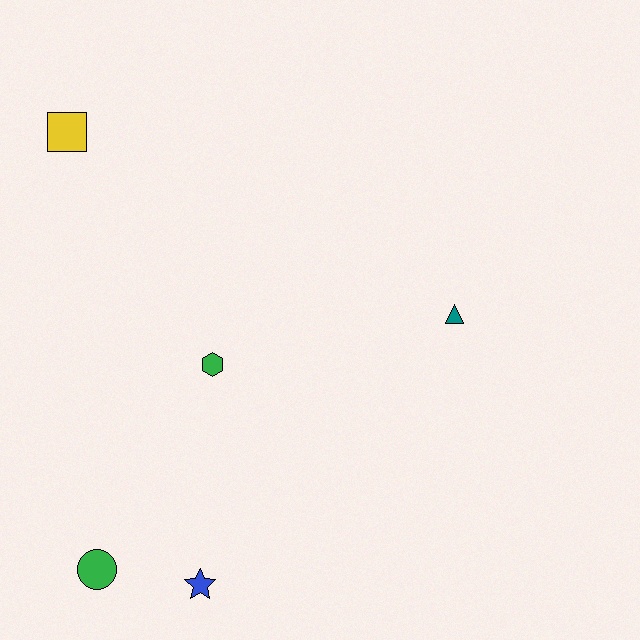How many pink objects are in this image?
There are no pink objects.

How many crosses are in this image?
There are no crosses.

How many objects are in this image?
There are 5 objects.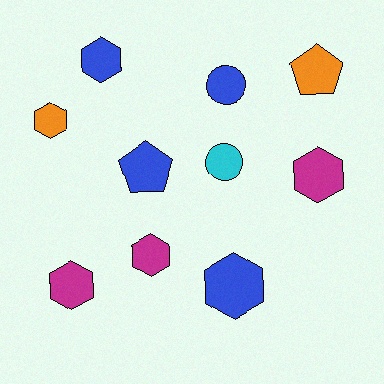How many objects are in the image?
There are 10 objects.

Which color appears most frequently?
Blue, with 4 objects.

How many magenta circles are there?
There are no magenta circles.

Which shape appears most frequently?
Hexagon, with 6 objects.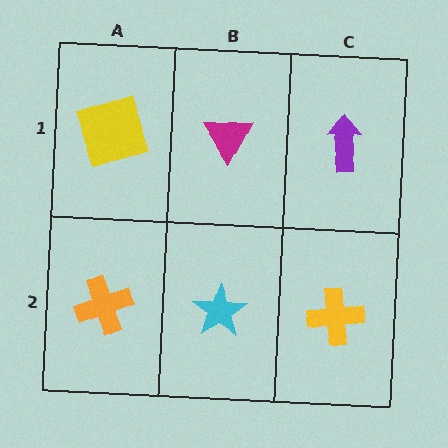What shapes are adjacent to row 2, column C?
A purple arrow (row 1, column C), a cyan star (row 2, column B).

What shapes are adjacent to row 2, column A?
A yellow square (row 1, column A), a cyan star (row 2, column B).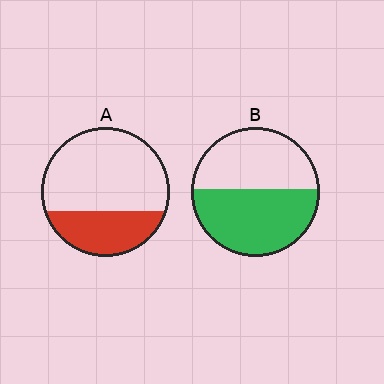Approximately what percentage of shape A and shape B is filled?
A is approximately 30% and B is approximately 55%.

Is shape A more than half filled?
No.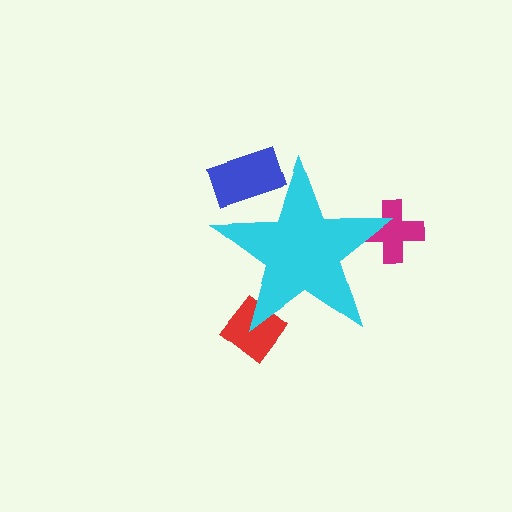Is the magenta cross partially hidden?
Yes, the magenta cross is partially hidden behind the cyan star.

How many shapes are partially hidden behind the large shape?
3 shapes are partially hidden.